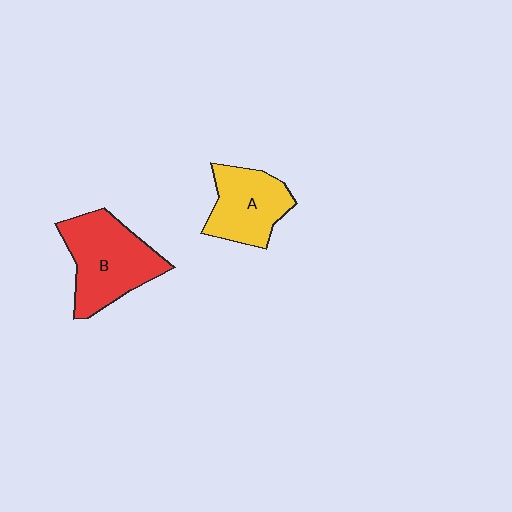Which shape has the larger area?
Shape B (red).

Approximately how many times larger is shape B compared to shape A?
Approximately 1.3 times.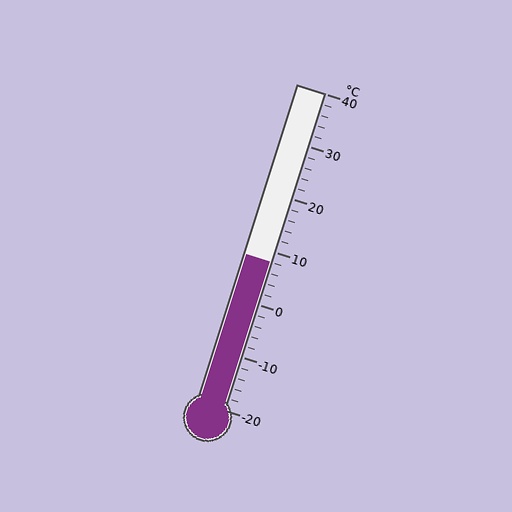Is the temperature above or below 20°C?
The temperature is below 20°C.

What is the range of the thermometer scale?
The thermometer scale ranges from -20°C to 40°C.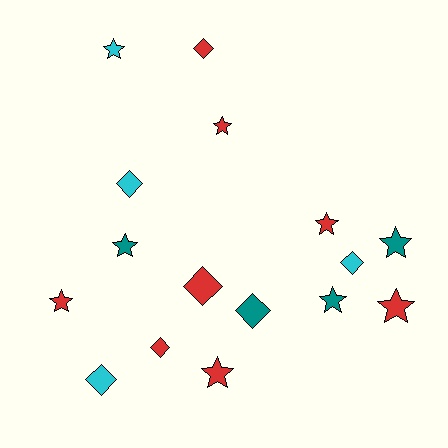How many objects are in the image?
There are 16 objects.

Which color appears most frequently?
Red, with 8 objects.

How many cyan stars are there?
There is 1 cyan star.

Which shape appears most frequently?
Star, with 9 objects.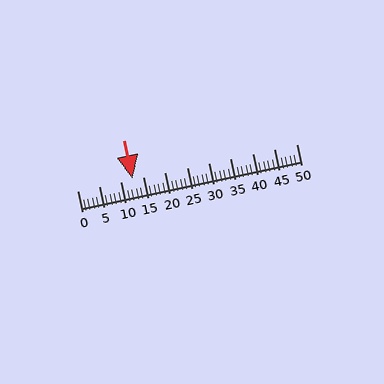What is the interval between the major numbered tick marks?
The major tick marks are spaced 5 units apart.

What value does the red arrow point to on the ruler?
The red arrow points to approximately 12.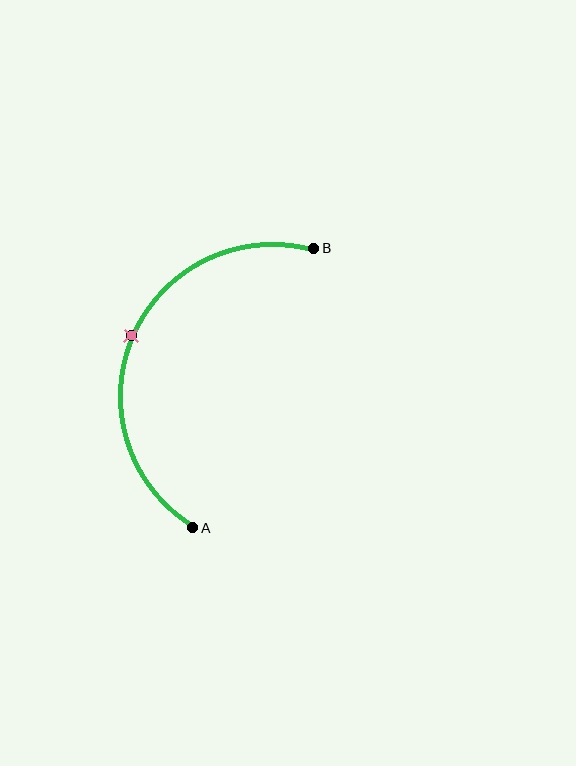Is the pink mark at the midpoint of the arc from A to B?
Yes. The pink mark lies on the arc at equal arc-length from both A and B — it is the arc midpoint.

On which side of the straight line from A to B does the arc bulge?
The arc bulges to the left of the straight line connecting A and B.